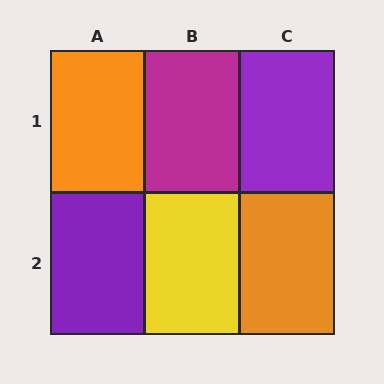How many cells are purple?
2 cells are purple.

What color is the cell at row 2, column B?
Yellow.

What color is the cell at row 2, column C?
Orange.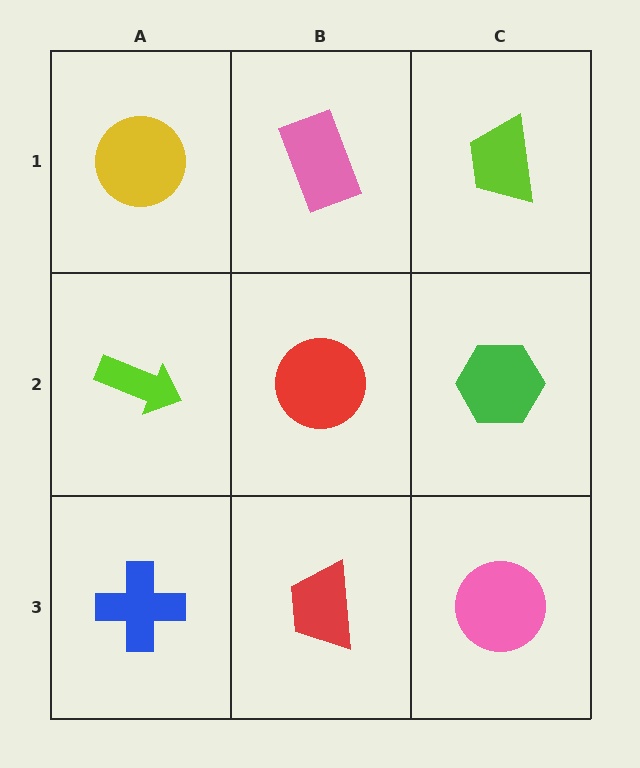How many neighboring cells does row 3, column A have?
2.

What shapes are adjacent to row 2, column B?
A pink rectangle (row 1, column B), a red trapezoid (row 3, column B), a lime arrow (row 2, column A), a green hexagon (row 2, column C).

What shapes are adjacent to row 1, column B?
A red circle (row 2, column B), a yellow circle (row 1, column A), a lime trapezoid (row 1, column C).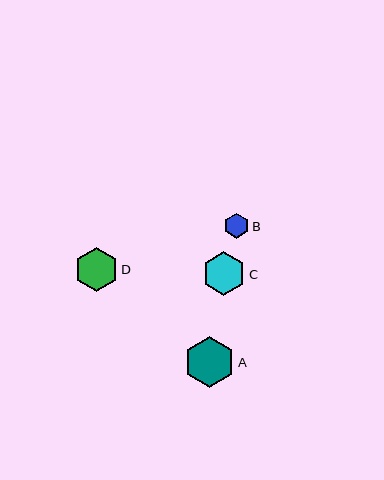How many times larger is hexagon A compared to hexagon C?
Hexagon A is approximately 1.2 times the size of hexagon C.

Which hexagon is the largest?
Hexagon A is the largest with a size of approximately 50 pixels.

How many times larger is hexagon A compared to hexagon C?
Hexagon A is approximately 1.2 times the size of hexagon C.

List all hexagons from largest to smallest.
From largest to smallest: A, D, C, B.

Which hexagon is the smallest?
Hexagon B is the smallest with a size of approximately 25 pixels.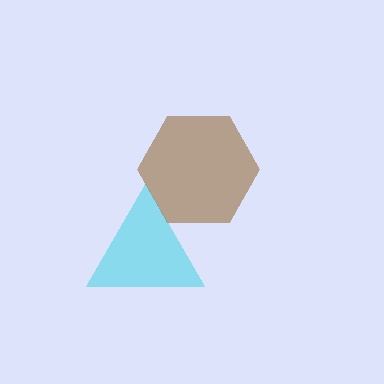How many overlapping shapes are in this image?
There are 2 overlapping shapes in the image.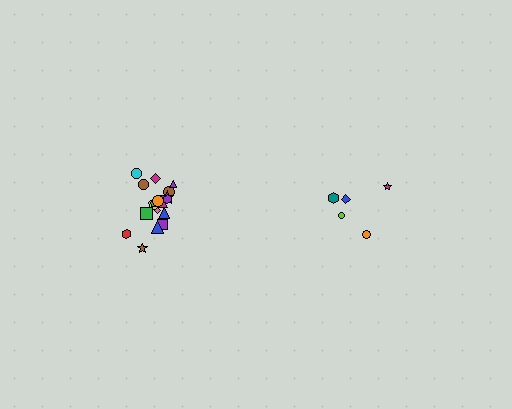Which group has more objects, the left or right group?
The left group.